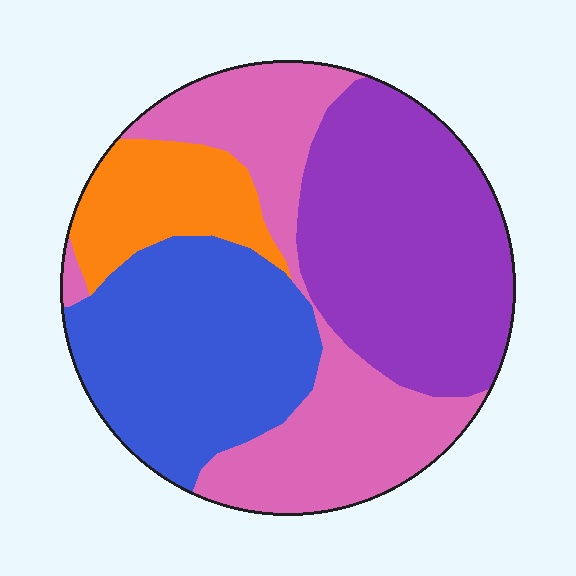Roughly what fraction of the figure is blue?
Blue takes up between a sixth and a third of the figure.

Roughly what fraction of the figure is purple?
Purple takes up about one third (1/3) of the figure.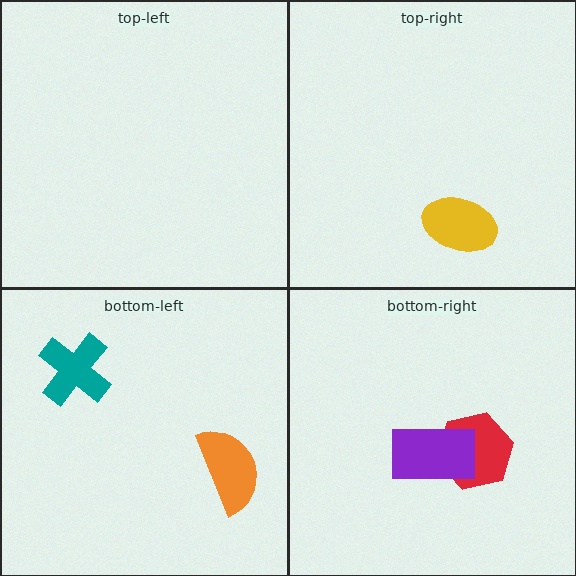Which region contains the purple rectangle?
The bottom-right region.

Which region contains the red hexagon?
The bottom-right region.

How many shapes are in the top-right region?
1.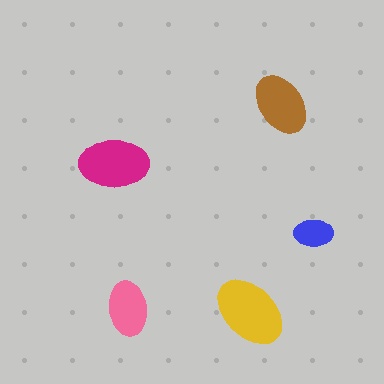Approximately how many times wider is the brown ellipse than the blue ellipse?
About 1.5 times wider.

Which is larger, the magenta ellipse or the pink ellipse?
The magenta one.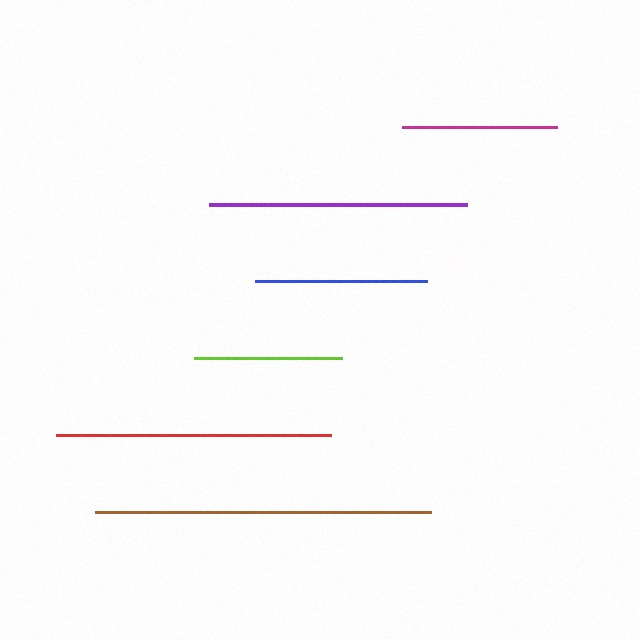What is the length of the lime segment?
The lime segment is approximately 148 pixels long.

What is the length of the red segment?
The red segment is approximately 275 pixels long.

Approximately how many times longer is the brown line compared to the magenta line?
The brown line is approximately 2.2 times the length of the magenta line.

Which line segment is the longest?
The brown line is the longest at approximately 336 pixels.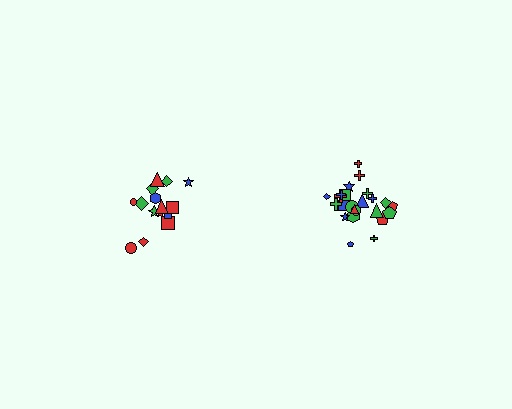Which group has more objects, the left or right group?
The right group.